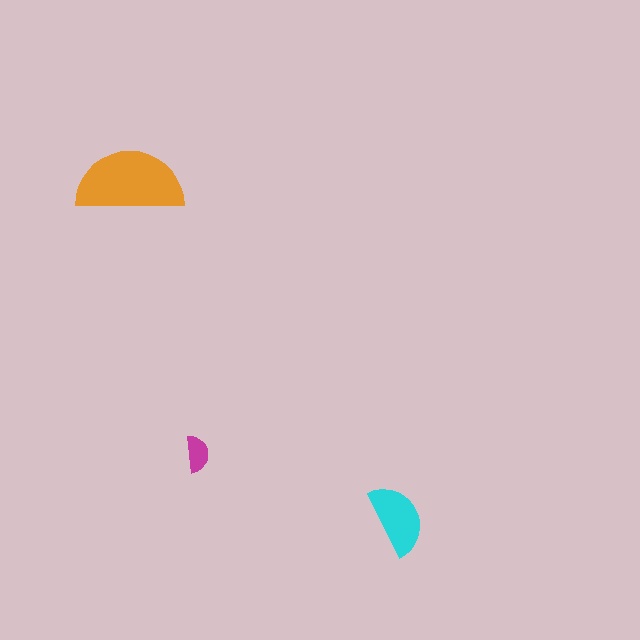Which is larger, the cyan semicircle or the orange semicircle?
The orange one.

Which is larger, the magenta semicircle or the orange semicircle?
The orange one.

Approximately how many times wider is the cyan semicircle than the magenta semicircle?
About 2 times wider.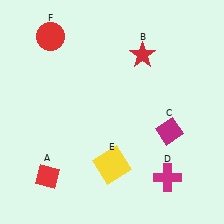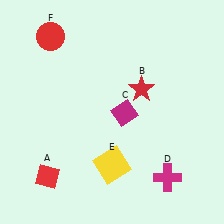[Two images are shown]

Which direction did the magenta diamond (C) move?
The magenta diamond (C) moved left.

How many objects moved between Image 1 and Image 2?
2 objects moved between the two images.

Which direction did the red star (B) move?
The red star (B) moved down.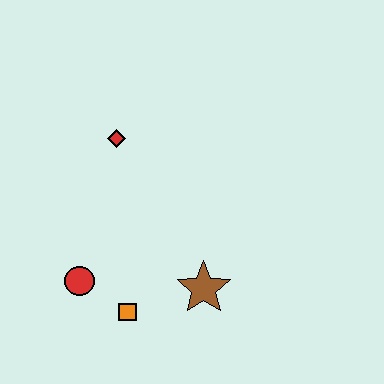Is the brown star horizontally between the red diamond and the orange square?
No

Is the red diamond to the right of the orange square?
No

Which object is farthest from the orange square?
The red diamond is farthest from the orange square.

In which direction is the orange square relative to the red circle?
The orange square is to the right of the red circle.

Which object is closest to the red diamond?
The red circle is closest to the red diamond.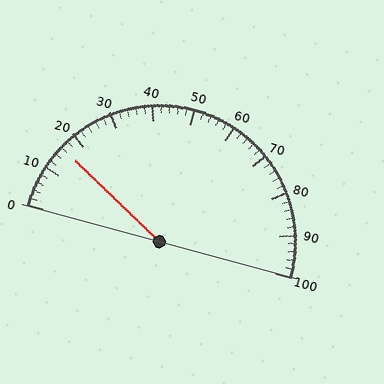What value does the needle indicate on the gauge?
The needle indicates approximately 16.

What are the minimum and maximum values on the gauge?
The gauge ranges from 0 to 100.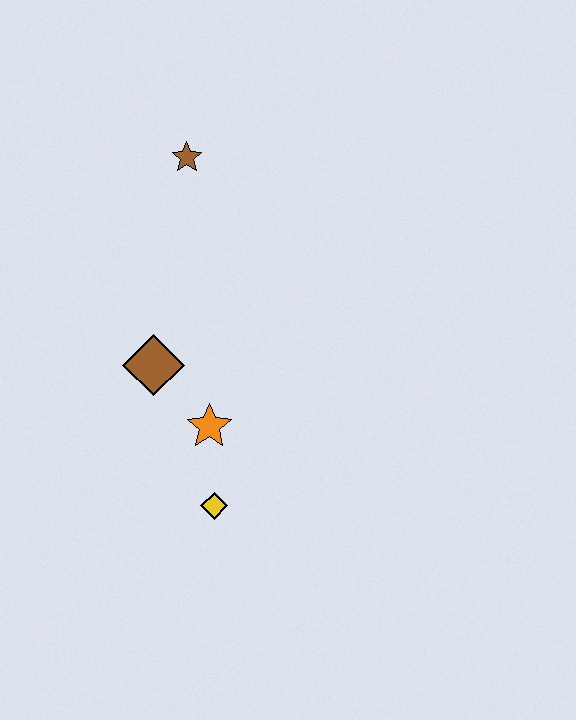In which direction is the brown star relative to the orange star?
The brown star is above the orange star.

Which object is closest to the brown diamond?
The orange star is closest to the brown diamond.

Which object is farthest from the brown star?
The yellow diamond is farthest from the brown star.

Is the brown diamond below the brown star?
Yes